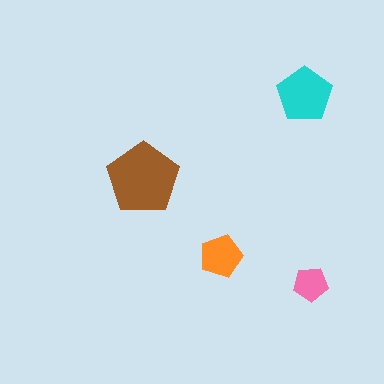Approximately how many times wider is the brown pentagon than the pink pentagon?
About 2 times wider.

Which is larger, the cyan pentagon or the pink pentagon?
The cyan one.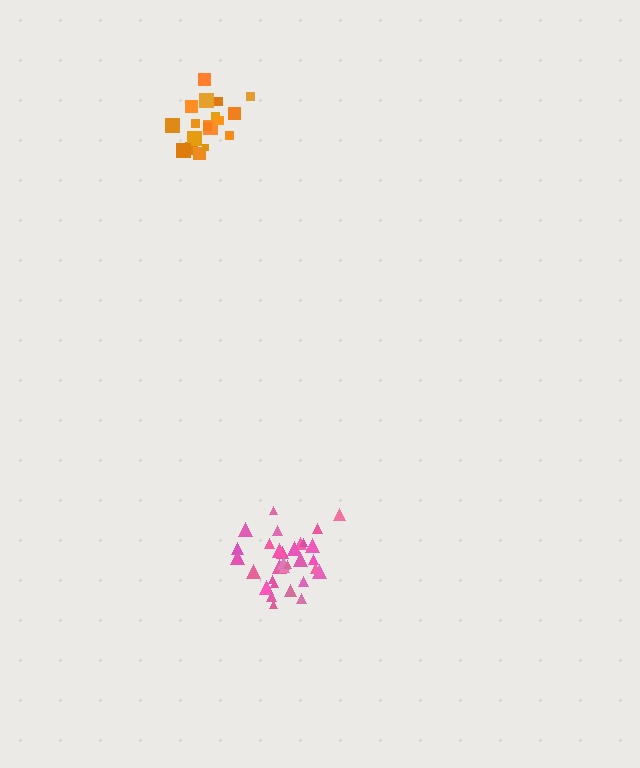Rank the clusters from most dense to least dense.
pink, orange.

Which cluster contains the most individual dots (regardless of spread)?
Pink (32).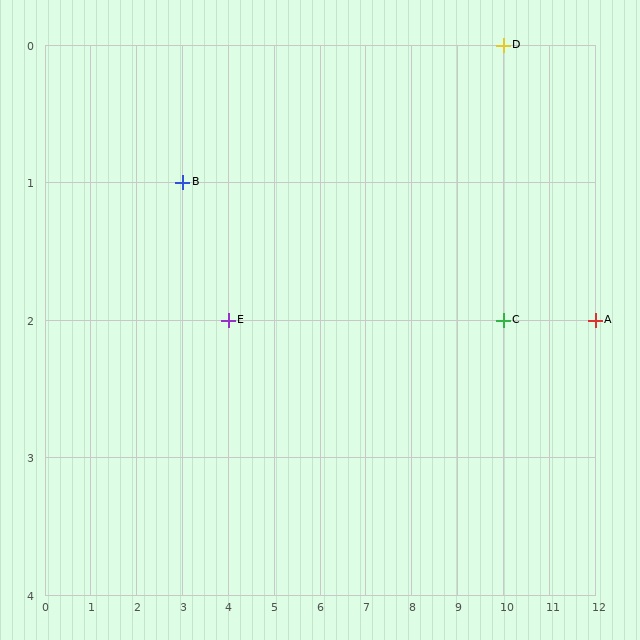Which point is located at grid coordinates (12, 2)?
Point A is at (12, 2).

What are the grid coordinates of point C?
Point C is at grid coordinates (10, 2).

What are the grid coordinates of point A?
Point A is at grid coordinates (12, 2).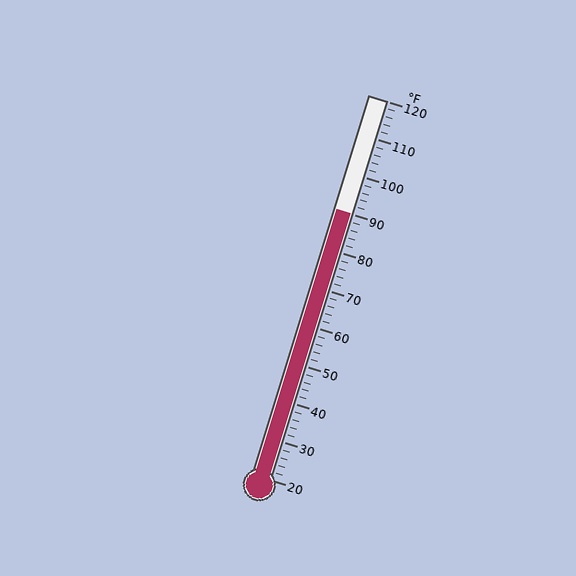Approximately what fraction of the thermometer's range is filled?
The thermometer is filled to approximately 70% of its range.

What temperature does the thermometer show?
The thermometer shows approximately 90°F.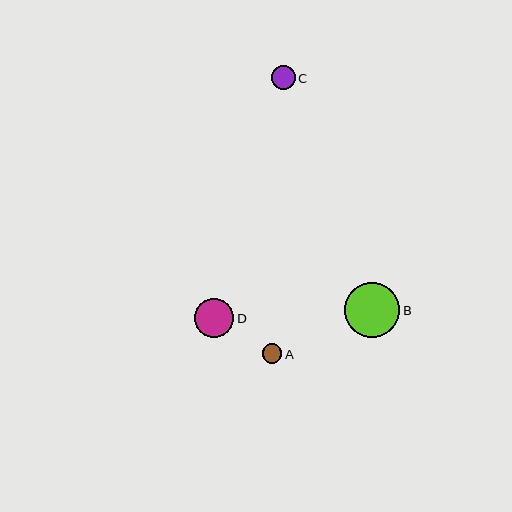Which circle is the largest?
Circle B is the largest with a size of approximately 55 pixels.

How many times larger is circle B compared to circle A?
Circle B is approximately 2.8 times the size of circle A.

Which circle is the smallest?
Circle A is the smallest with a size of approximately 20 pixels.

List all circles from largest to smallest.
From largest to smallest: B, D, C, A.